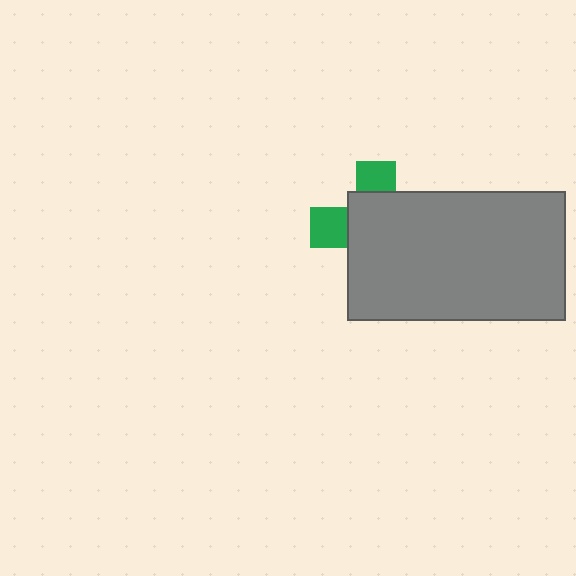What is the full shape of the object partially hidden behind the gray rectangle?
The partially hidden object is a green cross.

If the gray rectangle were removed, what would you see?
You would see the complete green cross.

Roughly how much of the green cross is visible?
A small part of it is visible (roughly 30%).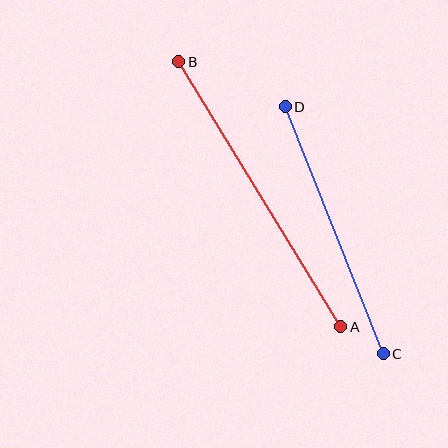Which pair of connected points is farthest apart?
Points A and B are farthest apart.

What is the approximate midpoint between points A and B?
The midpoint is at approximately (260, 194) pixels.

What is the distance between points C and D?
The distance is approximately 266 pixels.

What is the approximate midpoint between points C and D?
The midpoint is at approximately (334, 230) pixels.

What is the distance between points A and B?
The distance is approximately 311 pixels.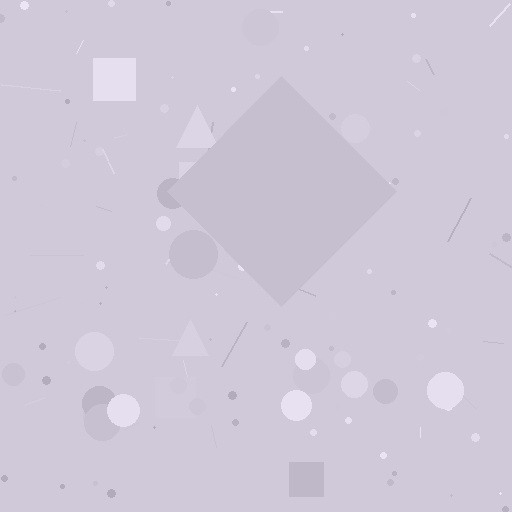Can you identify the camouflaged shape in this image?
The camouflaged shape is a diamond.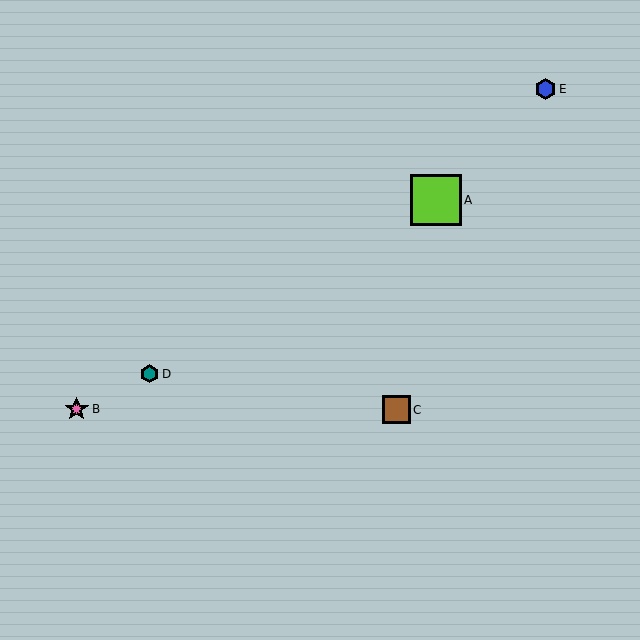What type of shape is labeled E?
Shape E is a blue hexagon.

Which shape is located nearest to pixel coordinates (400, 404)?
The brown square (labeled C) at (396, 410) is nearest to that location.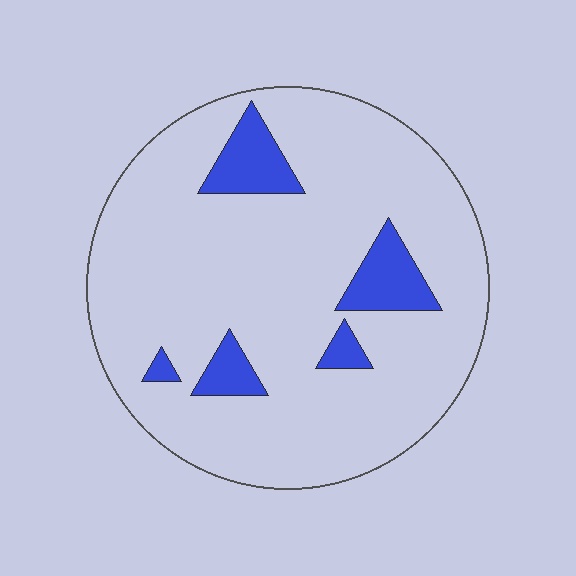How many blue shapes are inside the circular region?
5.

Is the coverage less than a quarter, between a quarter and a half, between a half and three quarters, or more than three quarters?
Less than a quarter.